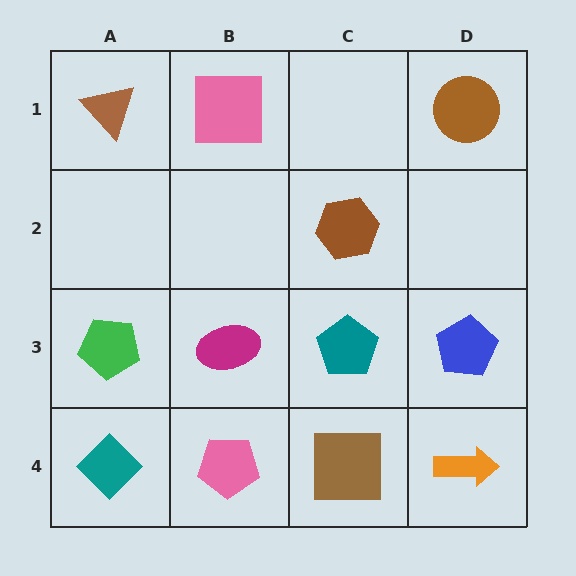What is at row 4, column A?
A teal diamond.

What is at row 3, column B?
A magenta ellipse.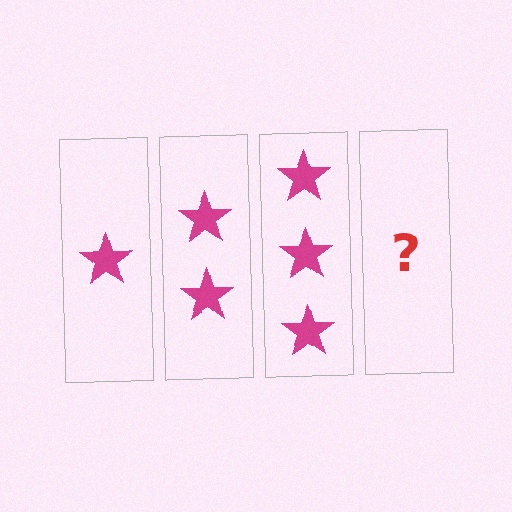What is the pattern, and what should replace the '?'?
The pattern is that each step adds one more star. The '?' should be 4 stars.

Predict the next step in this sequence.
The next step is 4 stars.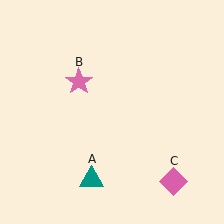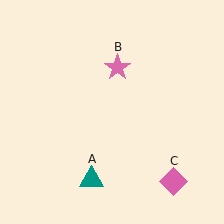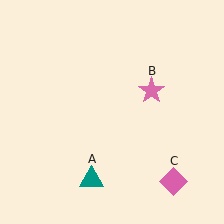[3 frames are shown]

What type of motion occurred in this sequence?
The pink star (object B) rotated clockwise around the center of the scene.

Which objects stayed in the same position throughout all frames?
Teal triangle (object A) and pink diamond (object C) remained stationary.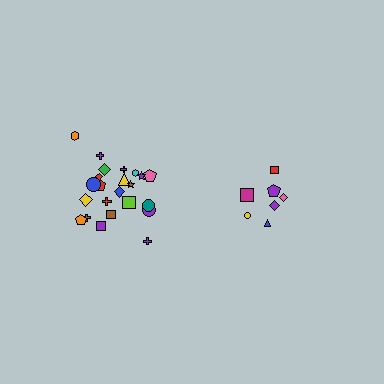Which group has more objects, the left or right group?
The left group.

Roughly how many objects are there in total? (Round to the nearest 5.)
Roughly 30 objects in total.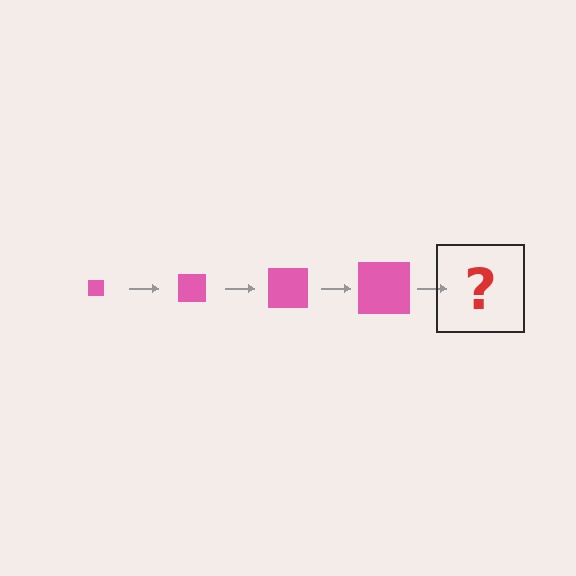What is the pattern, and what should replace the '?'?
The pattern is that the square gets progressively larger each step. The '?' should be a pink square, larger than the previous one.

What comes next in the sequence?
The next element should be a pink square, larger than the previous one.